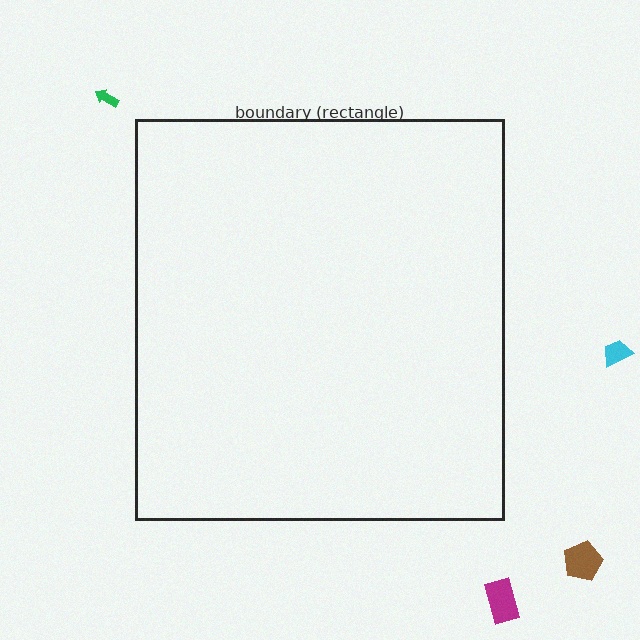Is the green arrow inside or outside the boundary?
Outside.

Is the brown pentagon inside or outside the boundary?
Outside.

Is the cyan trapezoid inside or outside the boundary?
Outside.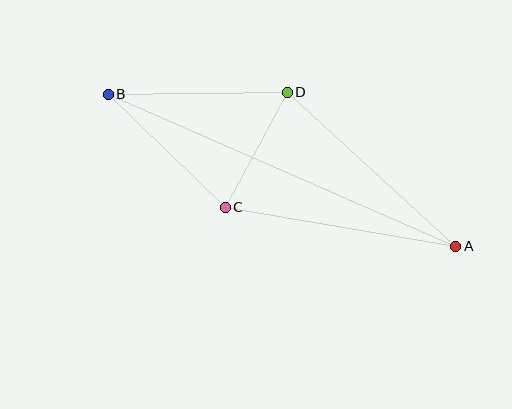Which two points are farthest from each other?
Points A and B are farthest from each other.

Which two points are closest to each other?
Points C and D are closest to each other.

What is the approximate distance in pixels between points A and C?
The distance between A and C is approximately 234 pixels.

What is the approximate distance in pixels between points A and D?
The distance between A and D is approximately 228 pixels.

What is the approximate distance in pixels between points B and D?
The distance between B and D is approximately 179 pixels.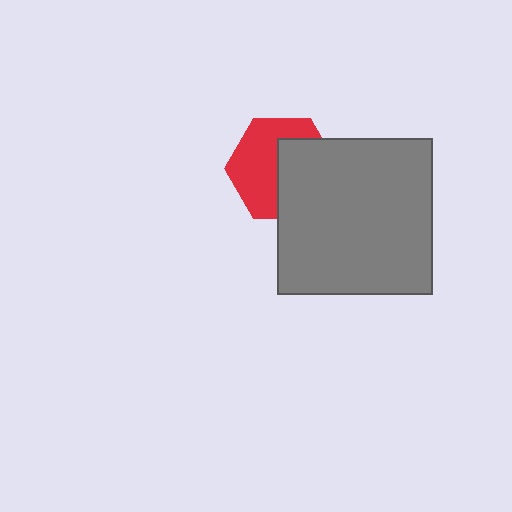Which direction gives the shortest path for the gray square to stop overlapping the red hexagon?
Moving right gives the shortest separation.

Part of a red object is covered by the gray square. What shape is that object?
It is a hexagon.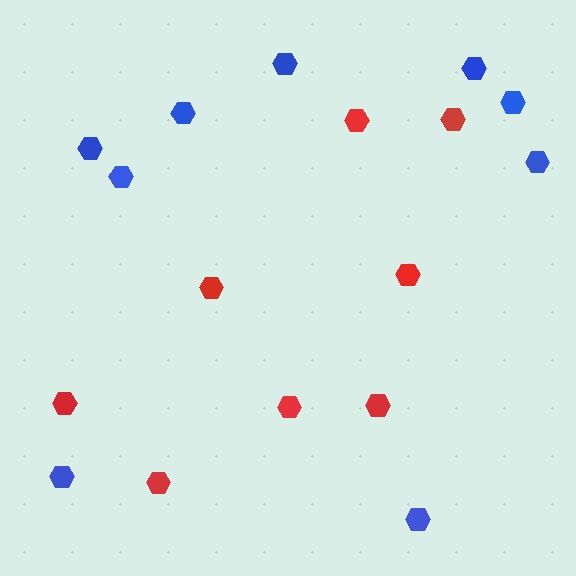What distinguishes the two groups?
There are 2 groups: one group of blue hexagons (9) and one group of red hexagons (8).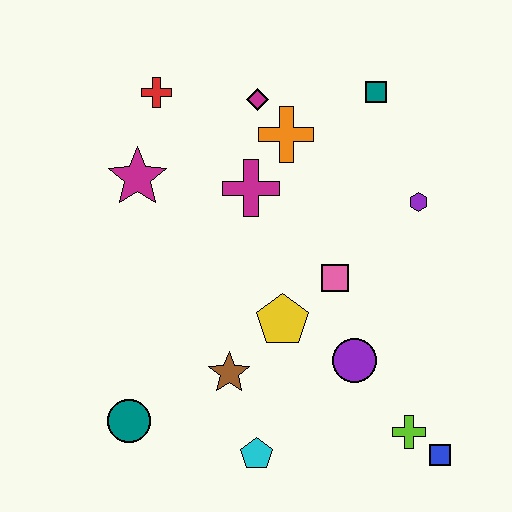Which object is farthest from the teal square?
The teal circle is farthest from the teal square.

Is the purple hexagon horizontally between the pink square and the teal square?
No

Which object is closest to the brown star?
The yellow pentagon is closest to the brown star.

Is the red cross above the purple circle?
Yes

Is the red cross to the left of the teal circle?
No